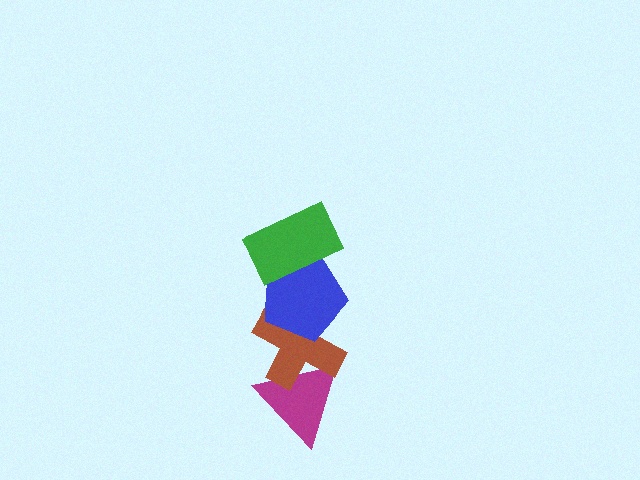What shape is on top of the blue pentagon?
The green rectangle is on top of the blue pentagon.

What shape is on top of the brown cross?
The blue pentagon is on top of the brown cross.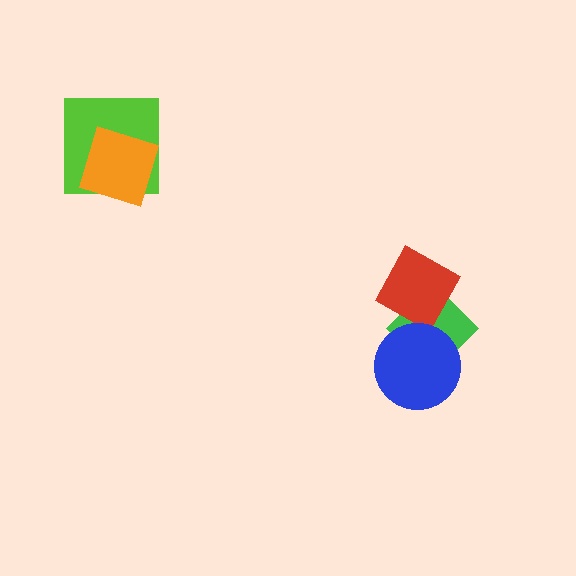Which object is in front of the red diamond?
The blue circle is in front of the red diamond.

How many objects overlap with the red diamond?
2 objects overlap with the red diamond.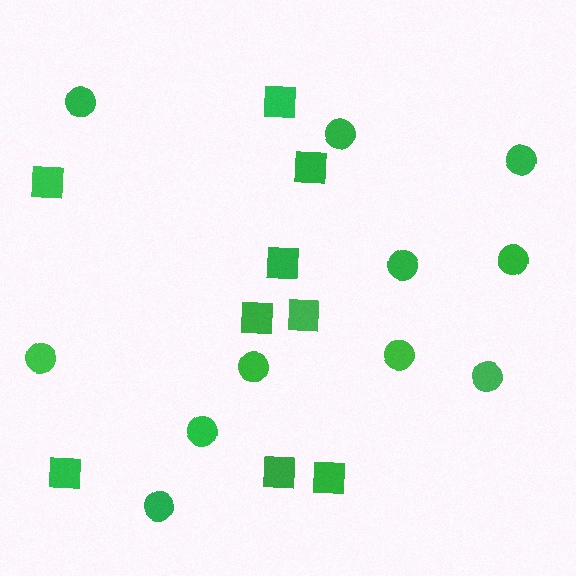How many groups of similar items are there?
There are 2 groups: one group of squares (9) and one group of circles (11).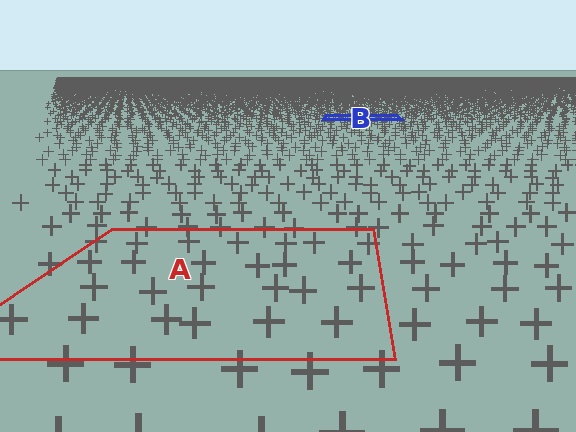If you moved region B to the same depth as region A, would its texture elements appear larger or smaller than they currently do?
They would appear larger. At a closer depth, the same texture elements are projected at a bigger on-screen size.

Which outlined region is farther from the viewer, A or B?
Region B is farther from the viewer — the texture elements inside it appear smaller and more densely packed.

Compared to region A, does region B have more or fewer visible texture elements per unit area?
Region B has more texture elements per unit area — they are packed more densely because it is farther away.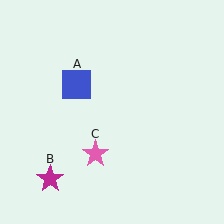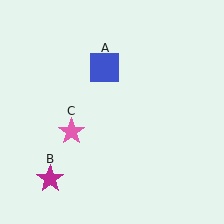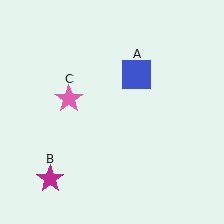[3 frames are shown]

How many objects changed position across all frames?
2 objects changed position: blue square (object A), pink star (object C).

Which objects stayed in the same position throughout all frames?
Magenta star (object B) remained stationary.